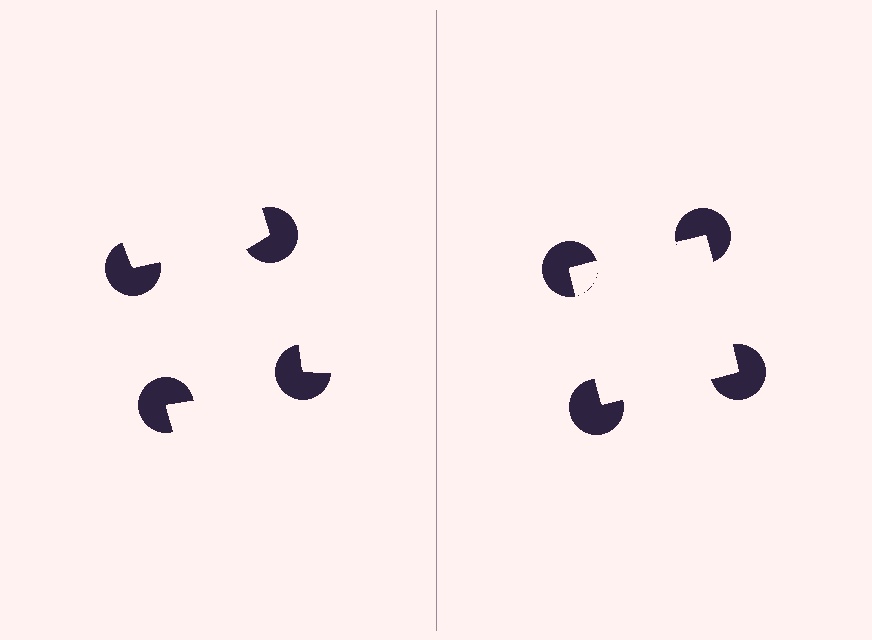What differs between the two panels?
The pac-man discs are positioned identically on both sides; only the wedge orientations differ. On the right they align to a square; on the left they are misaligned.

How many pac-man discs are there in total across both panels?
8 — 4 on each side.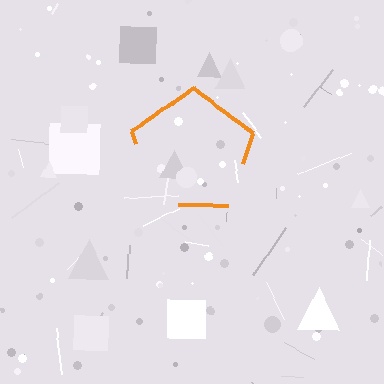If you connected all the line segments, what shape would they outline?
They would outline a pentagon.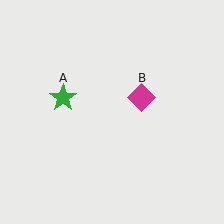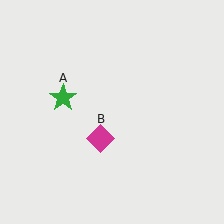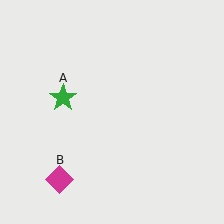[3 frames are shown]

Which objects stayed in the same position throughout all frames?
Green star (object A) remained stationary.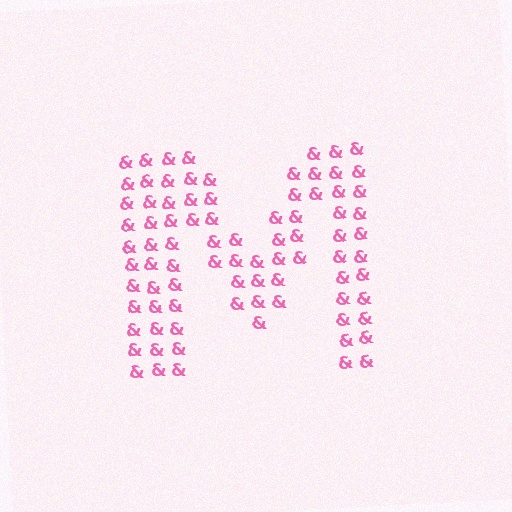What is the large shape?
The large shape is the letter M.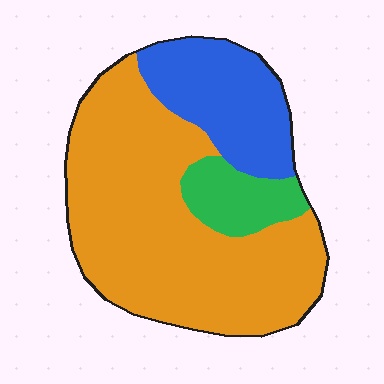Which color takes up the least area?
Green, at roughly 10%.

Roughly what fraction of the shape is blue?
Blue covers 23% of the shape.